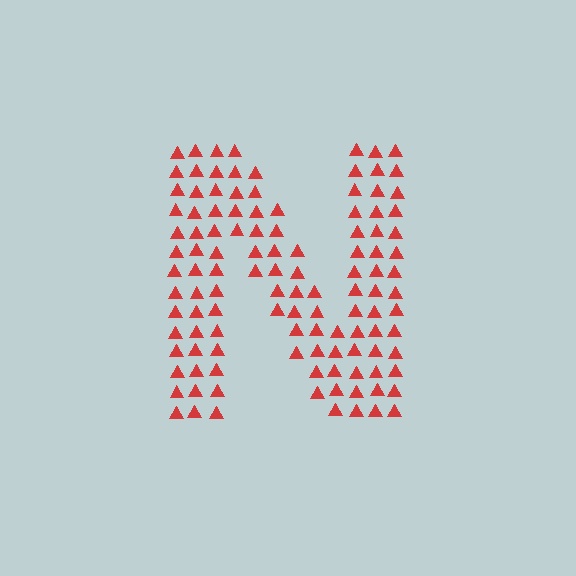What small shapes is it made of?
It is made of small triangles.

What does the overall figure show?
The overall figure shows the letter N.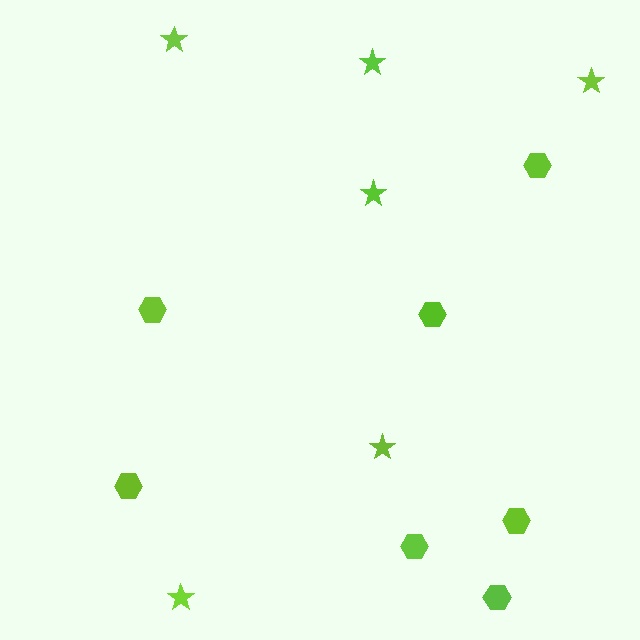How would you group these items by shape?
There are 2 groups: one group of hexagons (7) and one group of stars (6).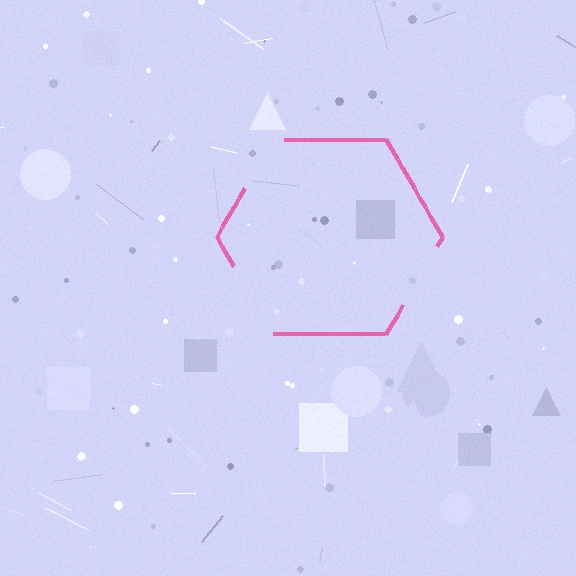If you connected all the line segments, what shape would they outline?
They would outline a hexagon.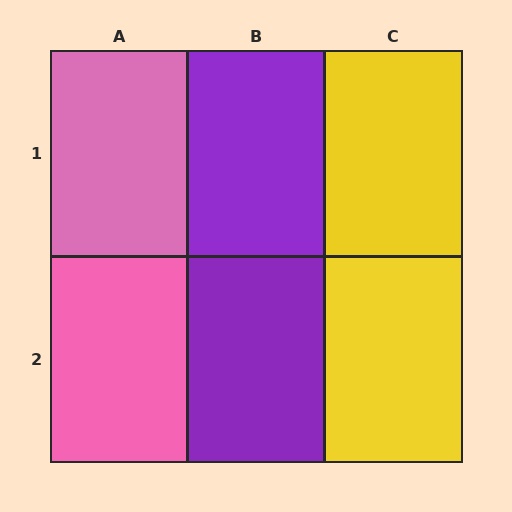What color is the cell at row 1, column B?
Purple.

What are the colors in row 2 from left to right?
Pink, purple, yellow.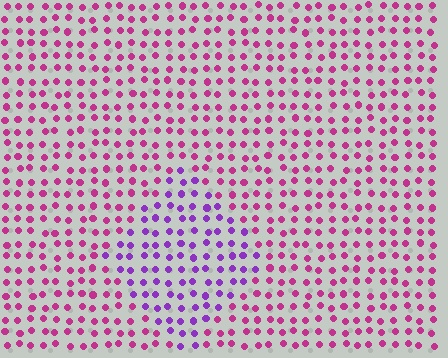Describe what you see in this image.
The image is filled with small magenta elements in a uniform arrangement. A diamond-shaped region is visible where the elements are tinted to a slightly different hue, forming a subtle color boundary.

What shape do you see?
I see a diamond.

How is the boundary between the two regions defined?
The boundary is defined purely by a slight shift in hue (about 43 degrees). Spacing, size, and orientation are identical on both sides.